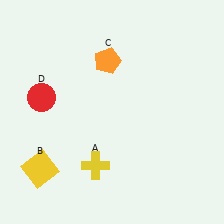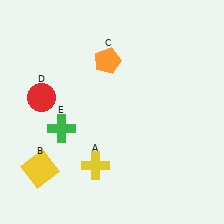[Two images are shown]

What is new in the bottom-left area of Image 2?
A green cross (E) was added in the bottom-left area of Image 2.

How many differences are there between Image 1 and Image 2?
There is 1 difference between the two images.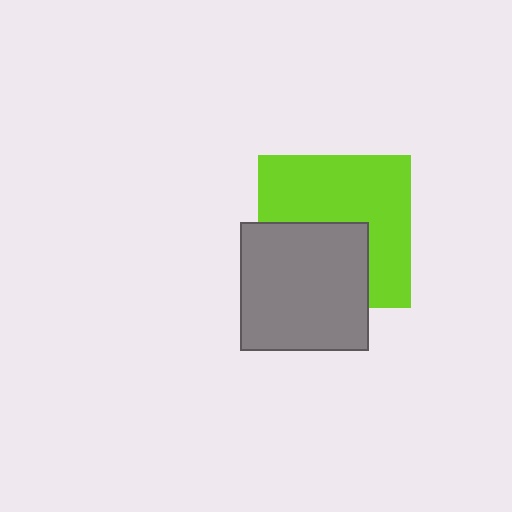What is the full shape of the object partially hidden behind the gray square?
The partially hidden object is a lime square.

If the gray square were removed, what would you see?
You would see the complete lime square.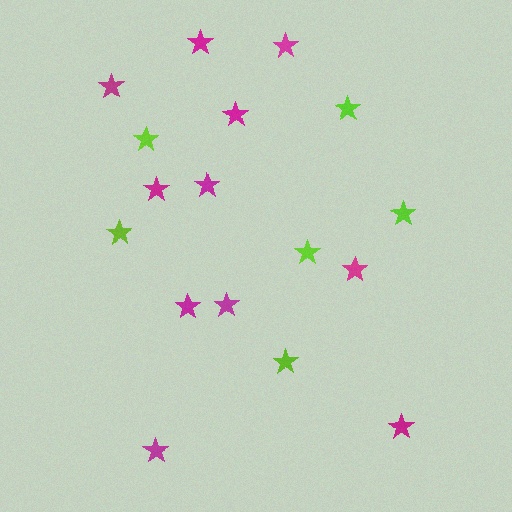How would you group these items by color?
There are 2 groups: one group of magenta stars (11) and one group of lime stars (6).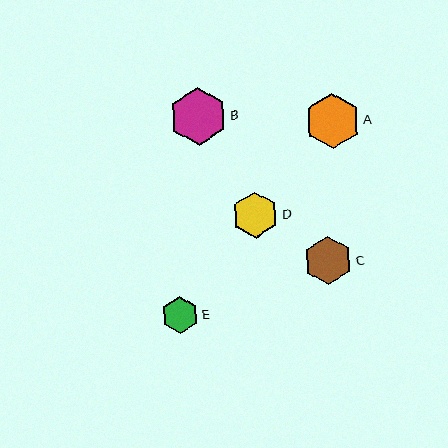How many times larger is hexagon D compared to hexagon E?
Hexagon D is approximately 1.3 times the size of hexagon E.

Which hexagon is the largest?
Hexagon B is the largest with a size of approximately 57 pixels.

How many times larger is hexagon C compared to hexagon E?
Hexagon C is approximately 1.3 times the size of hexagon E.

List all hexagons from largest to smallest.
From largest to smallest: B, A, C, D, E.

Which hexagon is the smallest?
Hexagon E is the smallest with a size of approximately 37 pixels.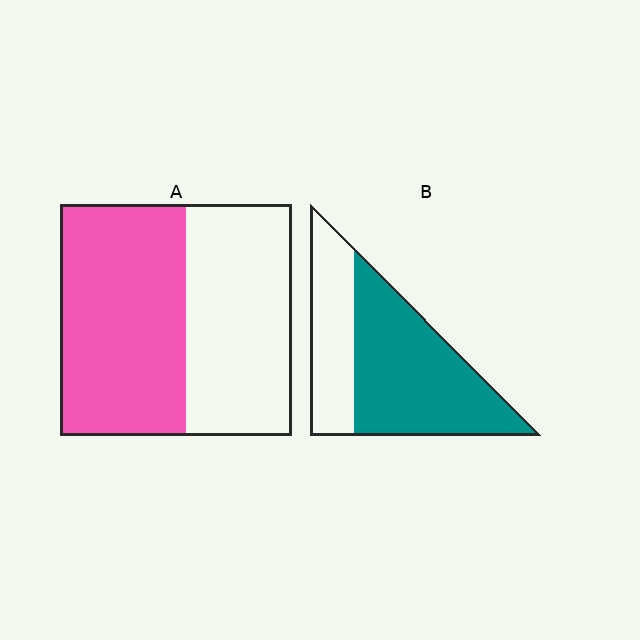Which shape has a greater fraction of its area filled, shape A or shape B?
Shape B.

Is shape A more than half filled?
Yes.